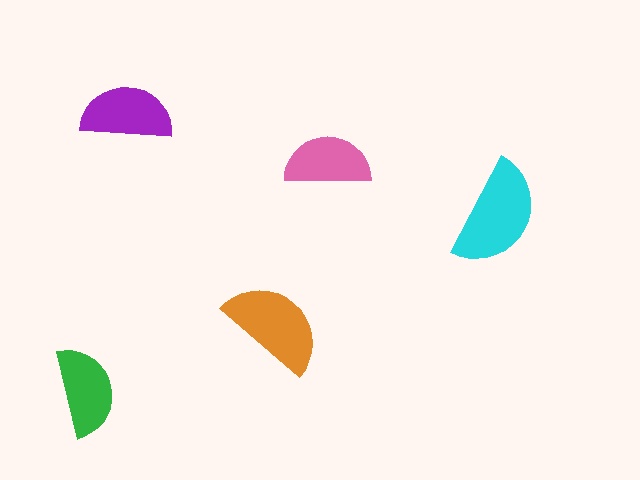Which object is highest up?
The purple semicircle is topmost.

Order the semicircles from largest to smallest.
the cyan one, the orange one, the purple one, the green one, the pink one.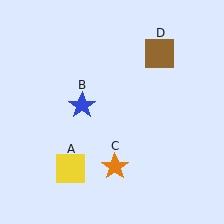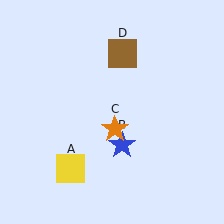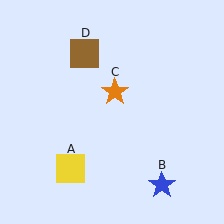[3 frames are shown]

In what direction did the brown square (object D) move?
The brown square (object D) moved left.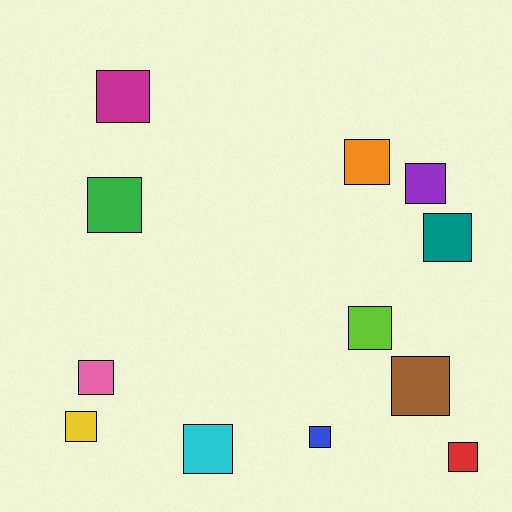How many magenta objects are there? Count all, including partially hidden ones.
There is 1 magenta object.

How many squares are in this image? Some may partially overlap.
There are 12 squares.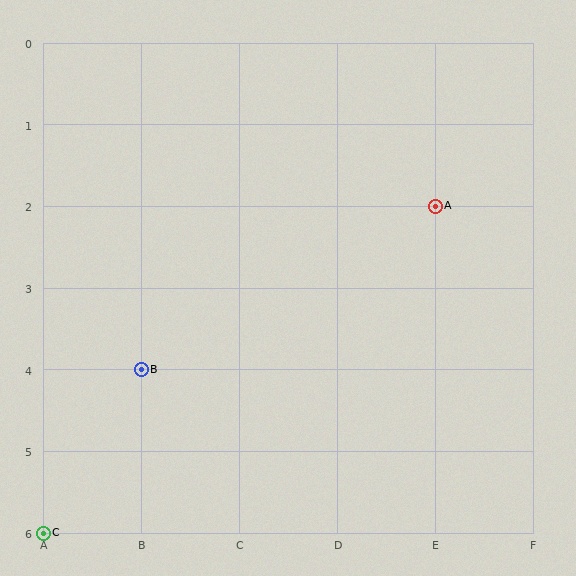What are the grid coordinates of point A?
Point A is at grid coordinates (E, 2).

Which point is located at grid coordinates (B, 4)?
Point B is at (B, 4).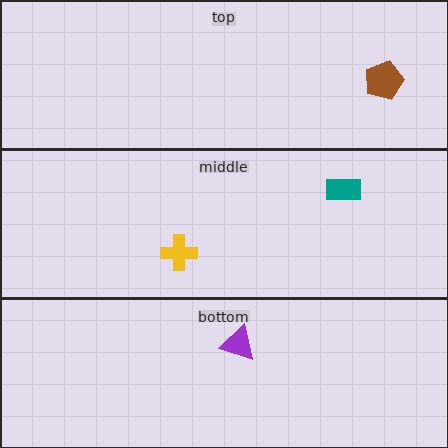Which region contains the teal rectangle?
The middle region.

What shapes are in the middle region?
The yellow cross, the teal rectangle.